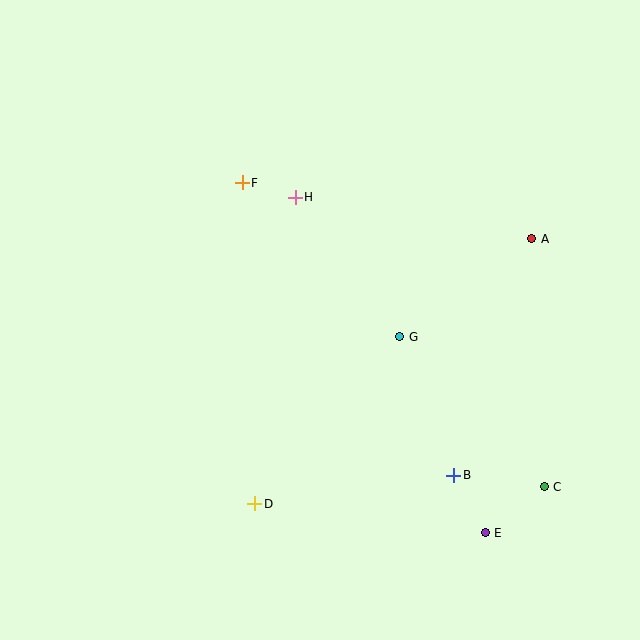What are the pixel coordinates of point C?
Point C is at (544, 487).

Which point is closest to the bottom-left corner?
Point D is closest to the bottom-left corner.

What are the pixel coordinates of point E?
Point E is at (485, 533).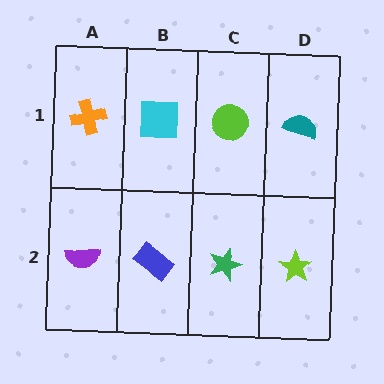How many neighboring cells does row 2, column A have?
2.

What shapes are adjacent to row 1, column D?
A lime star (row 2, column D), a lime circle (row 1, column C).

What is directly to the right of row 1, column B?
A lime circle.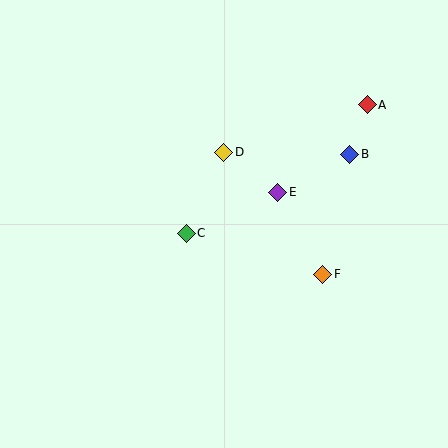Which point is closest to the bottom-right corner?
Point F is closest to the bottom-right corner.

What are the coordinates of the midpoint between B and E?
The midpoint between B and E is at (314, 173).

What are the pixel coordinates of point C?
Point C is at (186, 233).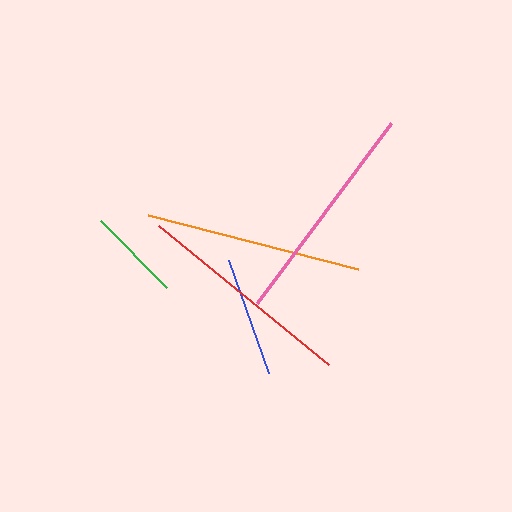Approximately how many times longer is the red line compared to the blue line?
The red line is approximately 1.8 times the length of the blue line.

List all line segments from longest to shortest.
From longest to shortest: pink, red, orange, blue, green.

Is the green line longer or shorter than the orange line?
The orange line is longer than the green line.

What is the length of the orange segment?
The orange segment is approximately 217 pixels long.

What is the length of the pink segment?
The pink segment is approximately 224 pixels long.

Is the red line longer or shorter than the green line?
The red line is longer than the green line.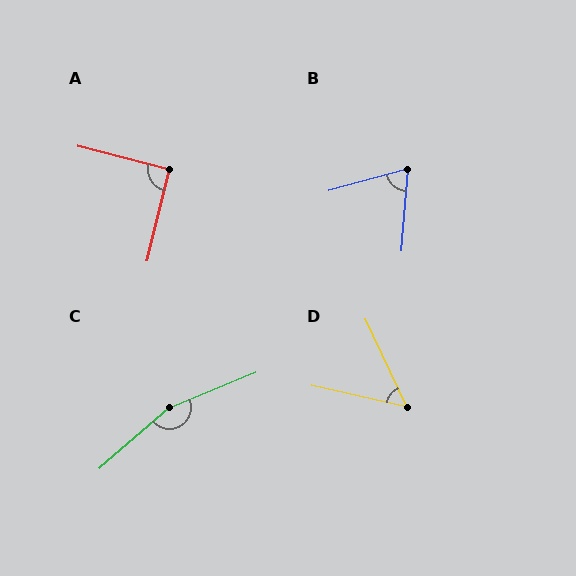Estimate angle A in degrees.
Approximately 90 degrees.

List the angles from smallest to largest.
D (52°), B (70°), A (90°), C (162°).